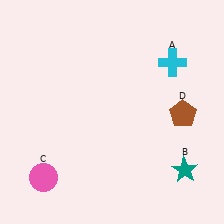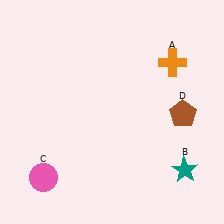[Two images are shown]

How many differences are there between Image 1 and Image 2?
There is 1 difference between the two images.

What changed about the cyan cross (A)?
In Image 1, A is cyan. In Image 2, it changed to orange.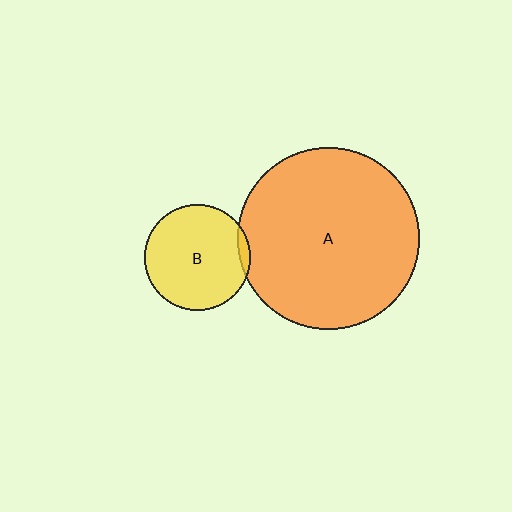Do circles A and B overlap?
Yes.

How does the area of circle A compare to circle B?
Approximately 3.0 times.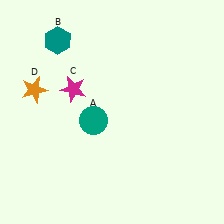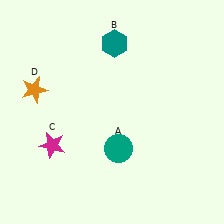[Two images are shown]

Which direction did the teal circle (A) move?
The teal circle (A) moved down.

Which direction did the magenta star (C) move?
The magenta star (C) moved down.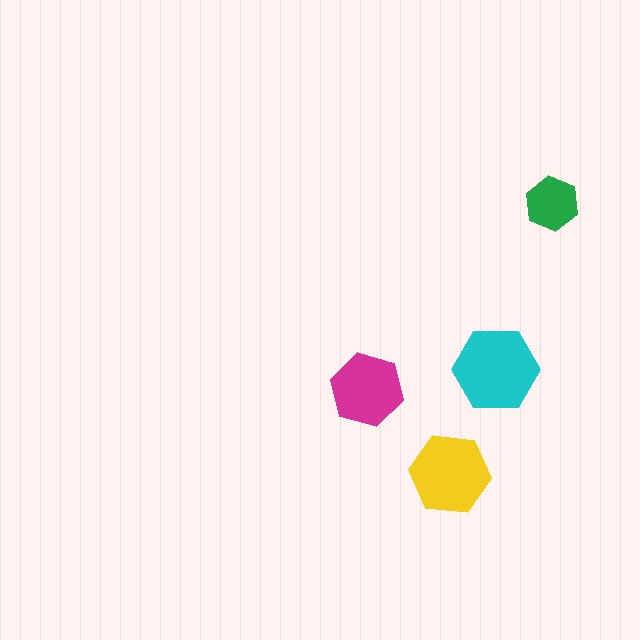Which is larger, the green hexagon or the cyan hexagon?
The cyan one.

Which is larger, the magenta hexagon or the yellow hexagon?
The yellow one.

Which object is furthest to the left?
The magenta hexagon is leftmost.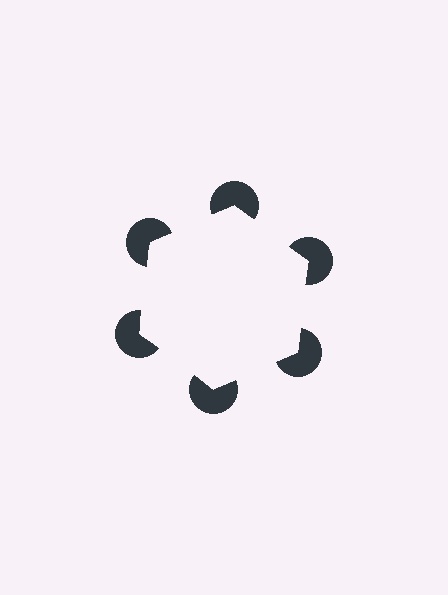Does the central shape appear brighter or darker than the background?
It typically appears slightly brighter than the background, even though no actual brightness change is drawn.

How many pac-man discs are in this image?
There are 6 — one at each vertex of the illusory hexagon.